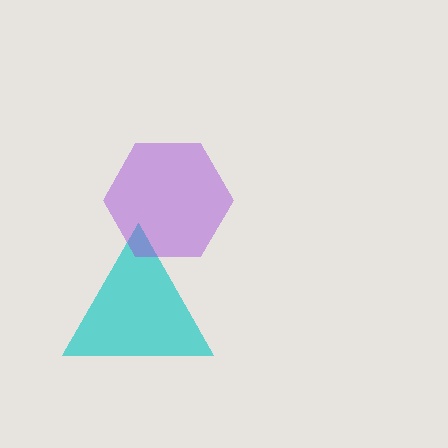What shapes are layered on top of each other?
The layered shapes are: a cyan triangle, a purple hexagon.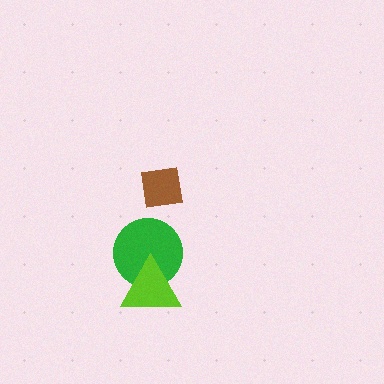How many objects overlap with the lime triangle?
1 object overlaps with the lime triangle.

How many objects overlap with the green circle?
1 object overlaps with the green circle.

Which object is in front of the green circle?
The lime triangle is in front of the green circle.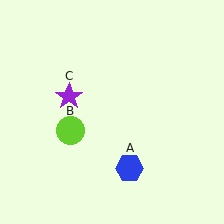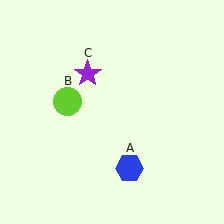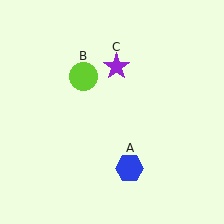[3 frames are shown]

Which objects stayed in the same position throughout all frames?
Blue hexagon (object A) remained stationary.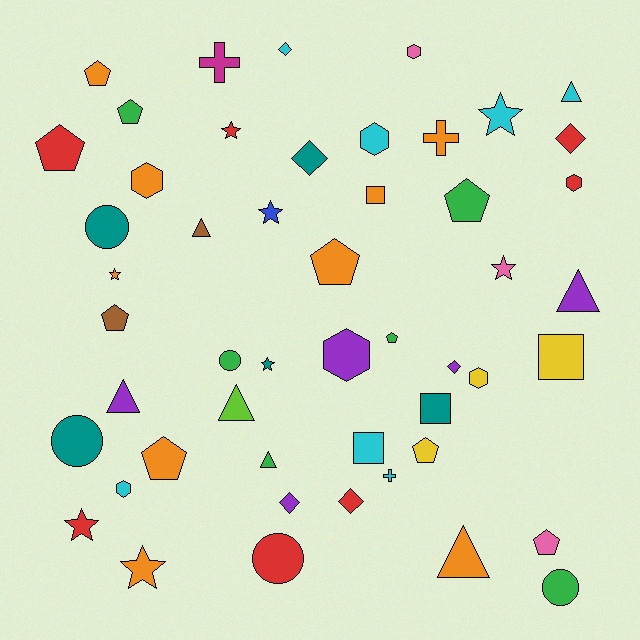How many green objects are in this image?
There are 6 green objects.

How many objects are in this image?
There are 50 objects.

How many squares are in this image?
There are 4 squares.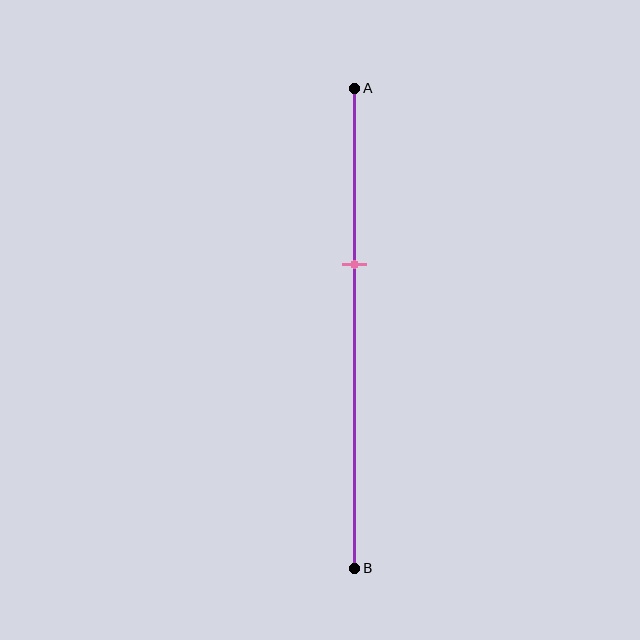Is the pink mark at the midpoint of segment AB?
No, the mark is at about 35% from A, not at the 50% midpoint.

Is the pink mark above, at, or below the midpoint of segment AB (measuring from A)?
The pink mark is above the midpoint of segment AB.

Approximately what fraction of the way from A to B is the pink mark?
The pink mark is approximately 35% of the way from A to B.